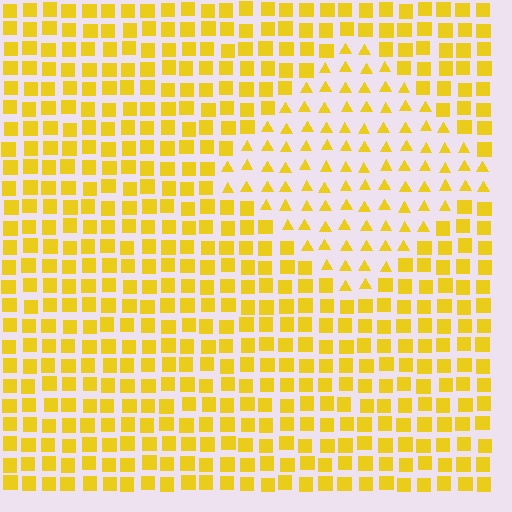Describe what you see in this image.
The image is filled with small yellow elements arranged in a uniform grid. A diamond-shaped region contains triangles, while the surrounding area contains squares. The boundary is defined purely by the change in element shape.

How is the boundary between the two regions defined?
The boundary is defined by a change in element shape: triangles inside vs. squares outside. All elements share the same color and spacing.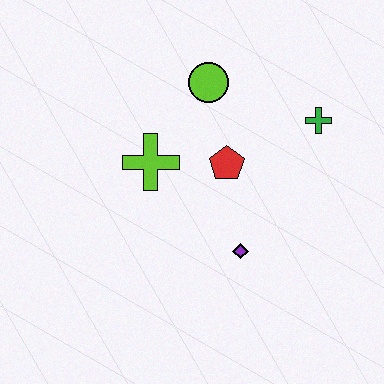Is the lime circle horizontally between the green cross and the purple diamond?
No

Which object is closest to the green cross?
The red pentagon is closest to the green cross.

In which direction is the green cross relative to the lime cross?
The green cross is to the right of the lime cross.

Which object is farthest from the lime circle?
The purple diamond is farthest from the lime circle.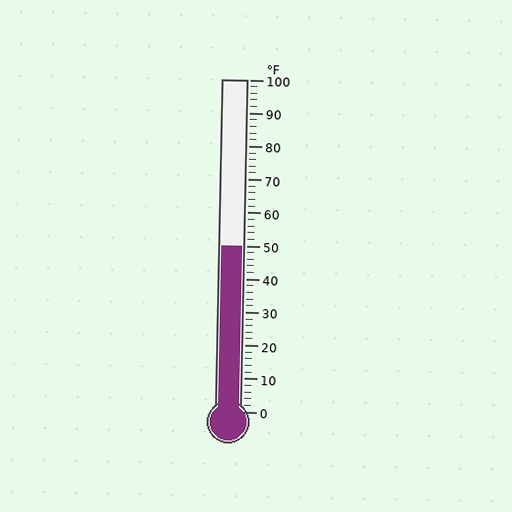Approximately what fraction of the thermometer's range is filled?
The thermometer is filled to approximately 50% of its range.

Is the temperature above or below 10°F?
The temperature is above 10°F.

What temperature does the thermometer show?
The thermometer shows approximately 50°F.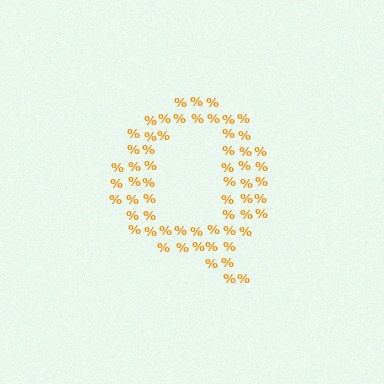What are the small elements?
The small elements are percent signs.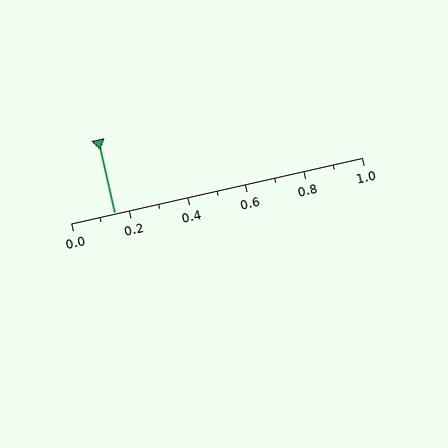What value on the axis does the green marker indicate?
The marker indicates approximately 0.15.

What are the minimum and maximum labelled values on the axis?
The axis runs from 0.0 to 1.0.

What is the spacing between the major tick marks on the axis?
The major ticks are spaced 0.2 apart.